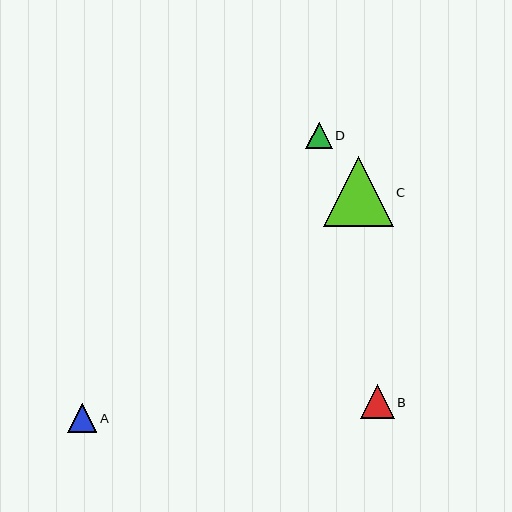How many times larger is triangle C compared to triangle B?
Triangle C is approximately 2.1 times the size of triangle B.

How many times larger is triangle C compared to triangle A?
Triangle C is approximately 2.4 times the size of triangle A.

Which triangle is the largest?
Triangle C is the largest with a size of approximately 70 pixels.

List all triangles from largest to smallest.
From largest to smallest: C, B, A, D.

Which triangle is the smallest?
Triangle D is the smallest with a size of approximately 27 pixels.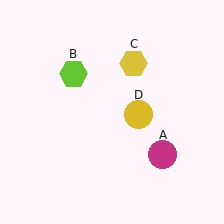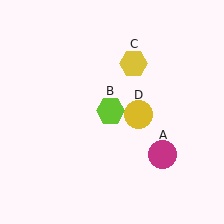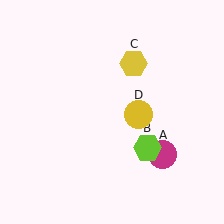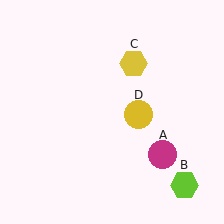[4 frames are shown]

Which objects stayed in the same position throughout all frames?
Magenta circle (object A) and yellow hexagon (object C) and yellow circle (object D) remained stationary.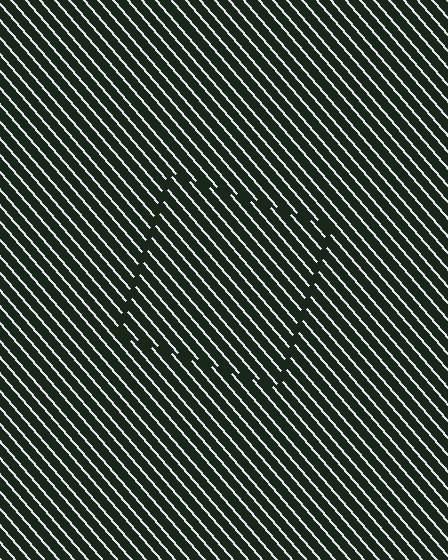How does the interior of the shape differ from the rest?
The interior of the shape contains the same grating, shifted by half a period — the contour is defined by the phase discontinuity where line-ends from the inner and outer gratings abut.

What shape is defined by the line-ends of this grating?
An illusory square. The interior of the shape contains the same grating, shifted by half a period — the contour is defined by the phase discontinuity where line-ends from the inner and outer gratings abut.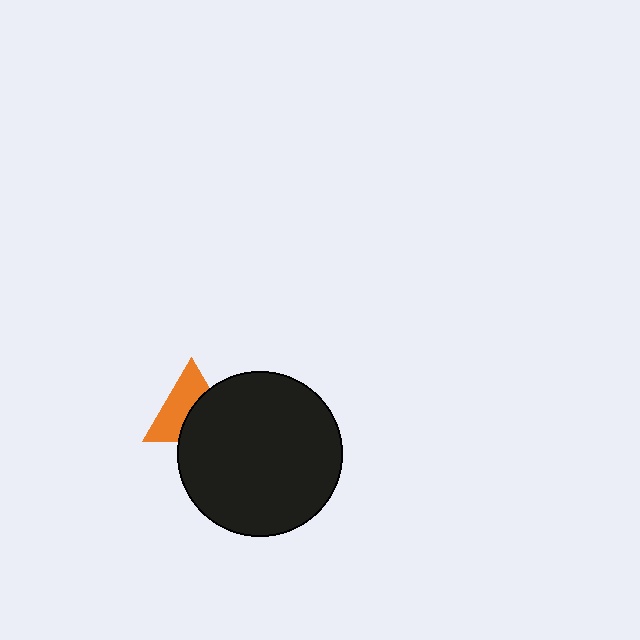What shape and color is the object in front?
The object in front is a black circle.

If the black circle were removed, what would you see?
You would see the complete orange triangle.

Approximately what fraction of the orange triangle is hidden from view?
Roughly 46% of the orange triangle is hidden behind the black circle.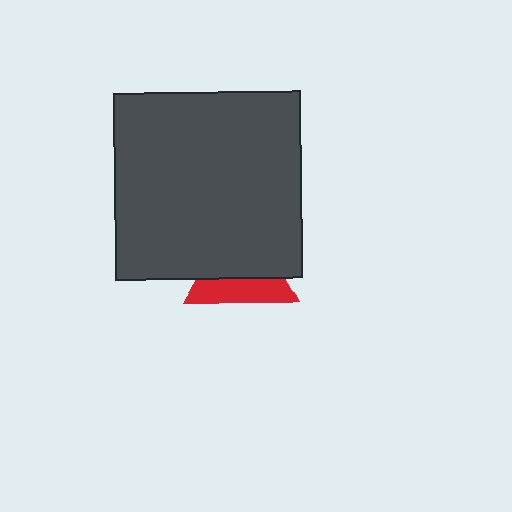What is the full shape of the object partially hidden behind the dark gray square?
The partially hidden object is a red triangle.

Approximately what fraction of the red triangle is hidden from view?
Roughly 58% of the red triangle is hidden behind the dark gray square.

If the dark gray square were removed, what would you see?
You would see the complete red triangle.